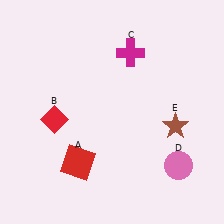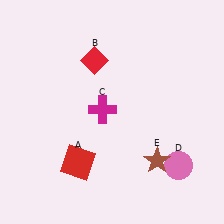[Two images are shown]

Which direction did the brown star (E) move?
The brown star (E) moved down.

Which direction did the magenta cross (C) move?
The magenta cross (C) moved down.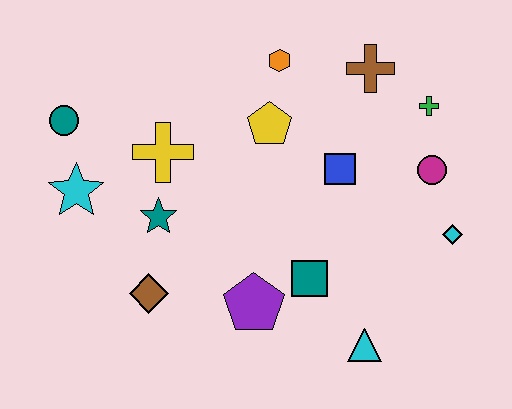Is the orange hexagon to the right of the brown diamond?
Yes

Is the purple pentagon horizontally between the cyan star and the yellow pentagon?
Yes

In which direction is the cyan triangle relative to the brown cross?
The cyan triangle is below the brown cross.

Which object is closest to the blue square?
The yellow pentagon is closest to the blue square.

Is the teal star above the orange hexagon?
No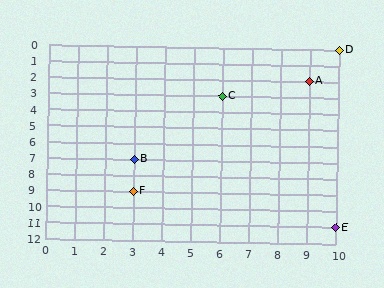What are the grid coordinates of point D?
Point D is at grid coordinates (10, 0).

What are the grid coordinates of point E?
Point E is at grid coordinates (10, 11).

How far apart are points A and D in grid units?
Points A and D are 1 column and 2 rows apart (about 2.2 grid units diagonally).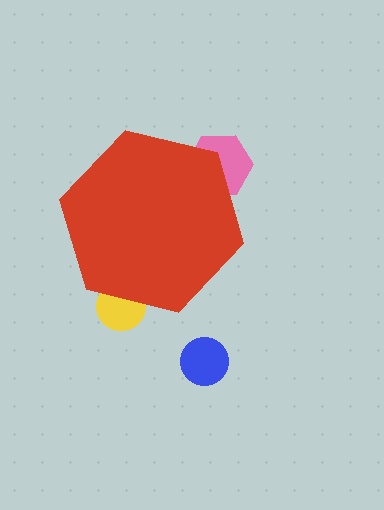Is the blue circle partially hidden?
No, the blue circle is fully visible.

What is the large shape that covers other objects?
A red hexagon.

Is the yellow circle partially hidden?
Yes, the yellow circle is partially hidden behind the red hexagon.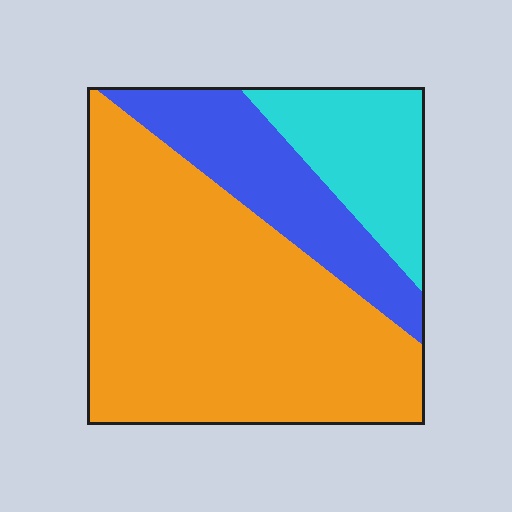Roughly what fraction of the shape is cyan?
Cyan covers roughly 15% of the shape.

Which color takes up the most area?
Orange, at roughly 60%.